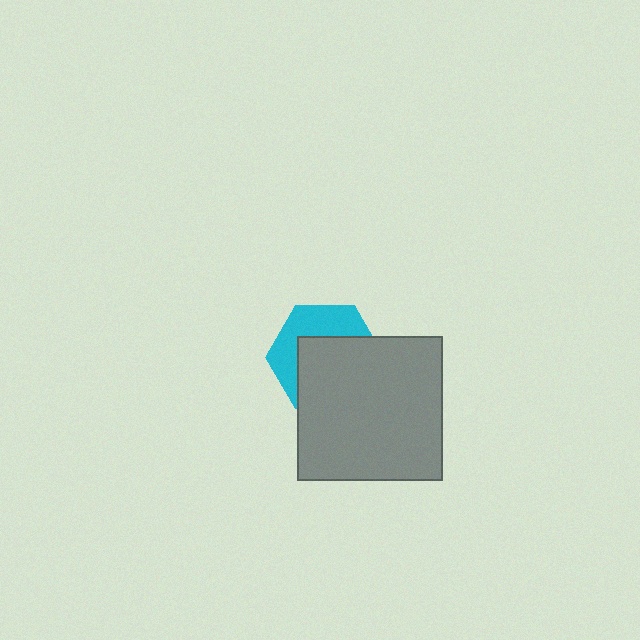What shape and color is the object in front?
The object in front is a gray square.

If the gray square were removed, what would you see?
You would see the complete cyan hexagon.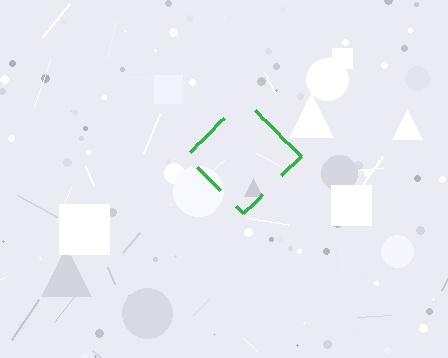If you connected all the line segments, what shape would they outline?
They would outline a diamond.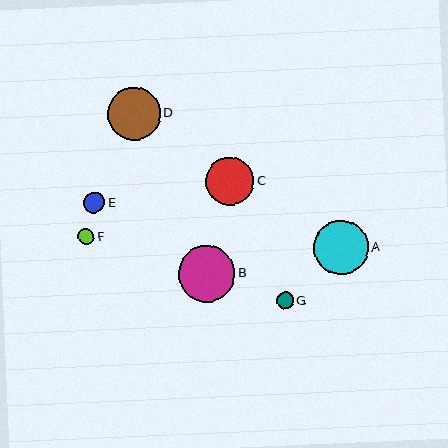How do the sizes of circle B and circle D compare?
Circle B and circle D are approximately the same size.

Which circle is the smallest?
Circle F is the smallest with a size of approximately 16 pixels.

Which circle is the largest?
Circle B is the largest with a size of approximately 56 pixels.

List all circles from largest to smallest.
From largest to smallest: B, A, D, C, E, G, F.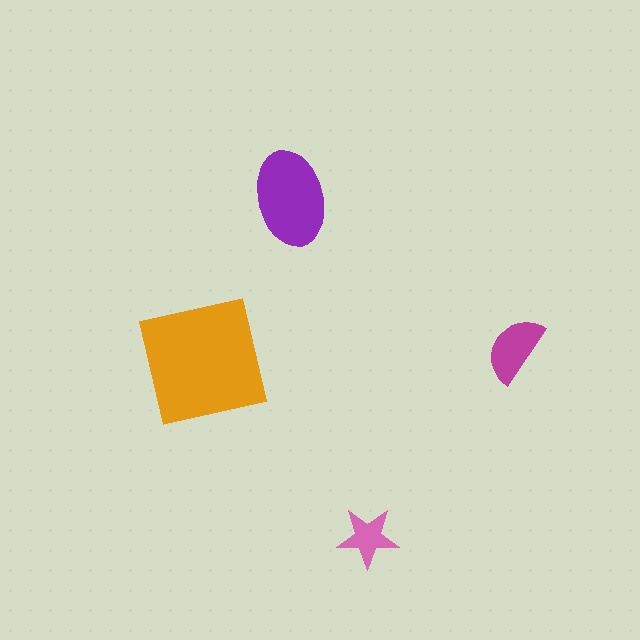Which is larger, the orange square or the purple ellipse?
The orange square.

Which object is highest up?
The purple ellipse is topmost.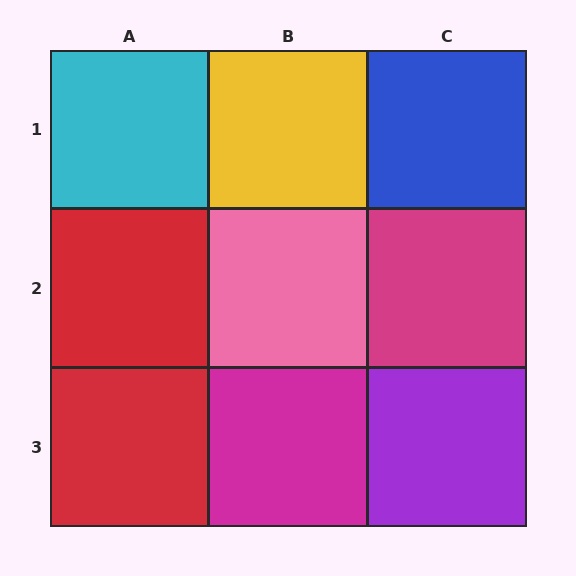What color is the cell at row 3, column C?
Purple.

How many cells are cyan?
1 cell is cyan.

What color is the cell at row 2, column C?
Magenta.